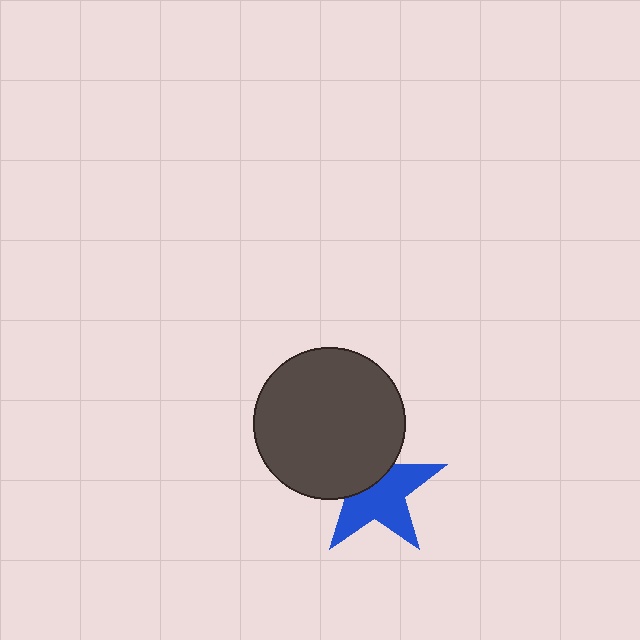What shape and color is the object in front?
The object in front is a dark gray circle.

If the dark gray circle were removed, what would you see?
You would see the complete blue star.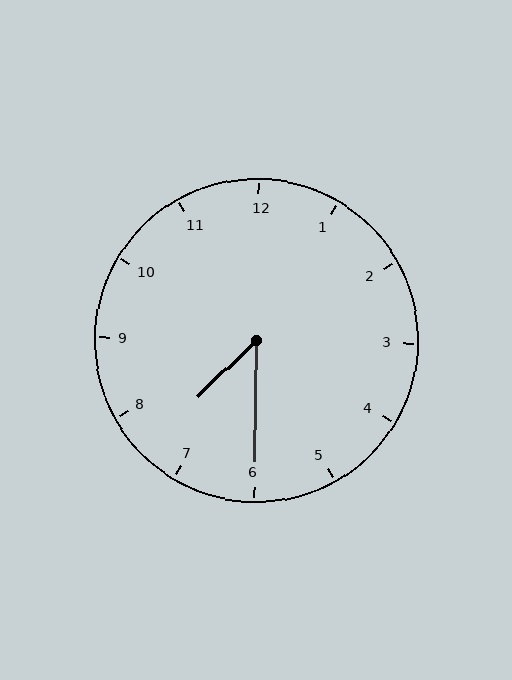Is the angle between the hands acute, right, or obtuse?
It is acute.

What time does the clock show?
7:30.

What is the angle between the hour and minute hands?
Approximately 45 degrees.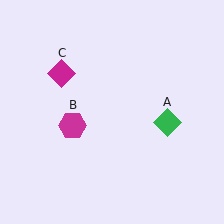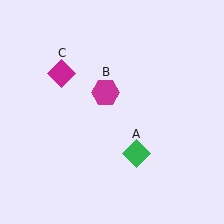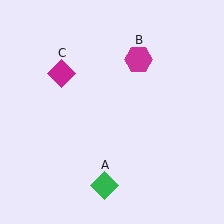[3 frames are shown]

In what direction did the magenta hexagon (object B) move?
The magenta hexagon (object B) moved up and to the right.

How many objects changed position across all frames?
2 objects changed position: green diamond (object A), magenta hexagon (object B).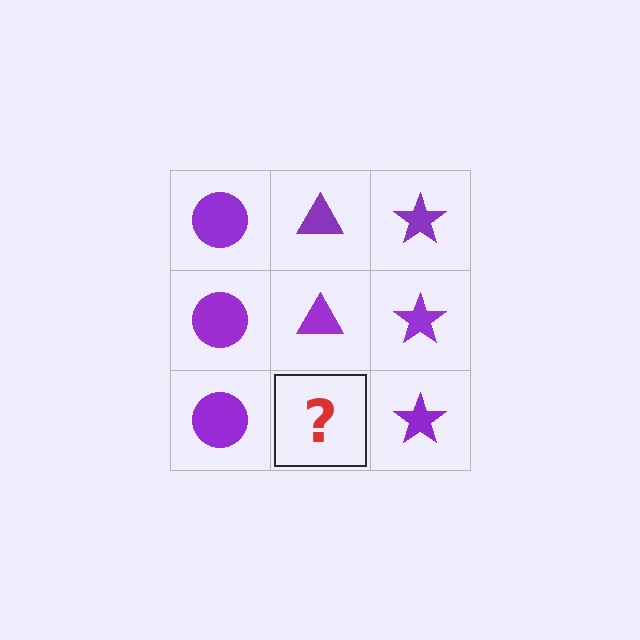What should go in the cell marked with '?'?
The missing cell should contain a purple triangle.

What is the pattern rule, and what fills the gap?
The rule is that each column has a consistent shape. The gap should be filled with a purple triangle.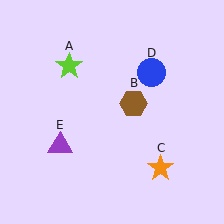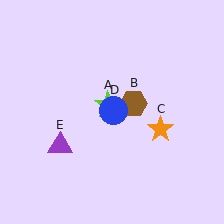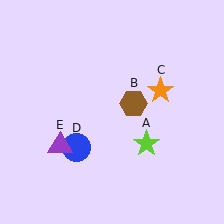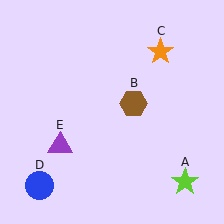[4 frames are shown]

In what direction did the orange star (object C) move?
The orange star (object C) moved up.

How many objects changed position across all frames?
3 objects changed position: lime star (object A), orange star (object C), blue circle (object D).